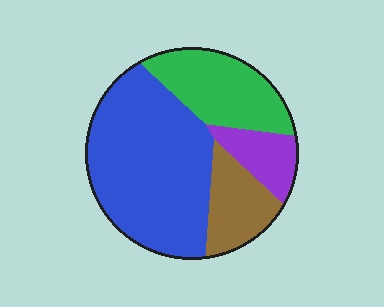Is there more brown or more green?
Green.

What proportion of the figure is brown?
Brown covers 15% of the figure.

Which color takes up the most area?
Blue, at roughly 50%.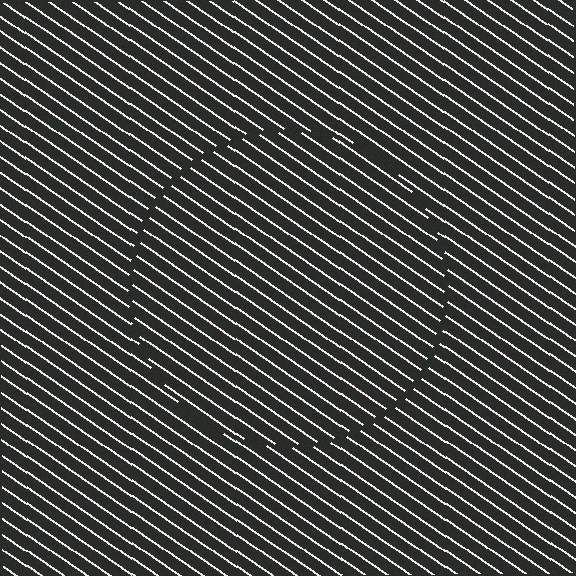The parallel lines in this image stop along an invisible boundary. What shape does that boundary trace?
An illusory circle. The interior of the shape contains the same grating, shifted by half a period — the contour is defined by the phase discontinuity where line-ends from the inner and outer gratings abut.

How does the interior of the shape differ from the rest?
The interior of the shape contains the same grating, shifted by half a period — the contour is defined by the phase discontinuity where line-ends from the inner and outer gratings abut.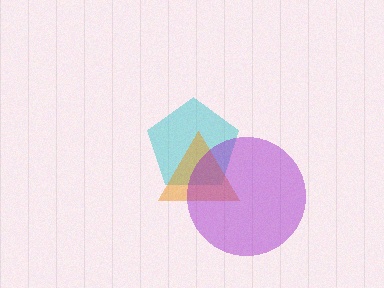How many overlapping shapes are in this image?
There are 3 overlapping shapes in the image.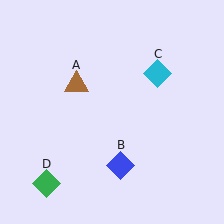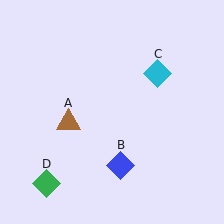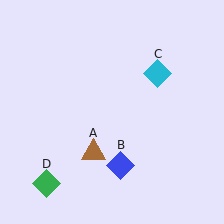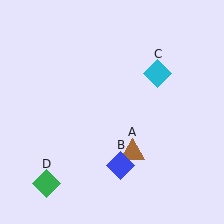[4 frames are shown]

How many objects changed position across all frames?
1 object changed position: brown triangle (object A).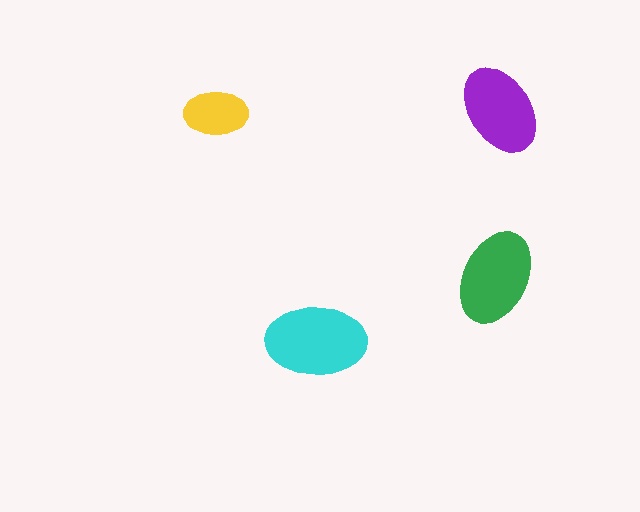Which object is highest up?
The purple ellipse is topmost.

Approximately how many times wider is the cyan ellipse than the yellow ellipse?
About 1.5 times wider.